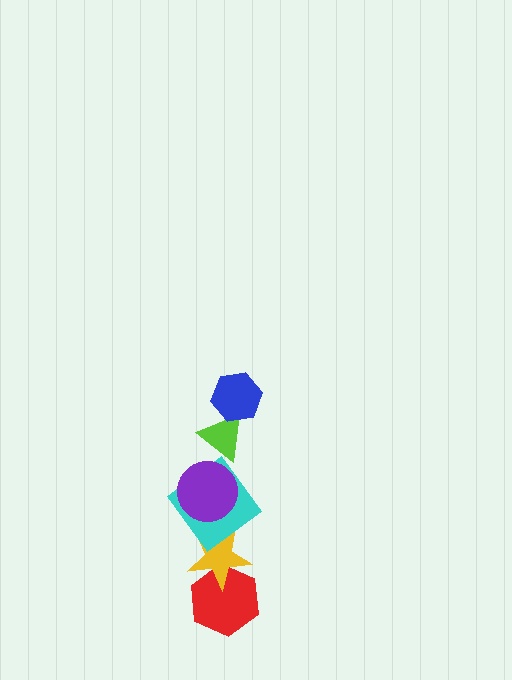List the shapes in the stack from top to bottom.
From top to bottom: the blue hexagon, the lime triangle, the purple circle, the cyan diamond, the yellow star, the red hexagon.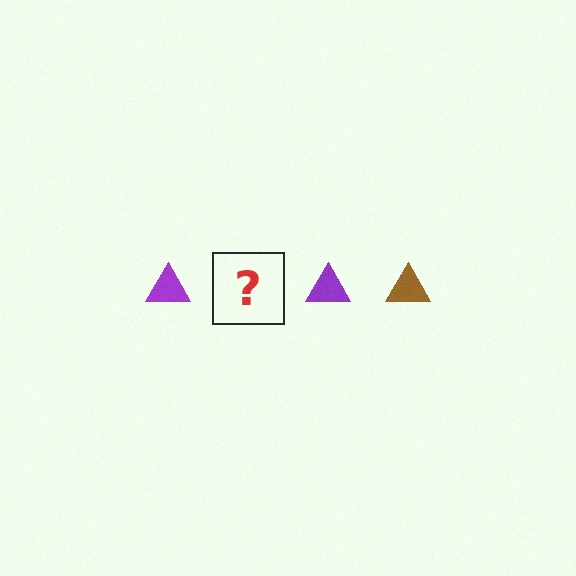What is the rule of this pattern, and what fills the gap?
The rule is that the pattern cycles through purple, brown triangles. The gap should be filled with a brown triangle.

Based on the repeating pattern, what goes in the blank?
The blank should be a brown triangle.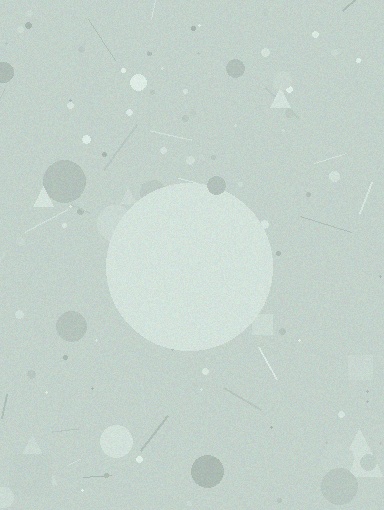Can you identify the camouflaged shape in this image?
The camouflaged shape is a circle.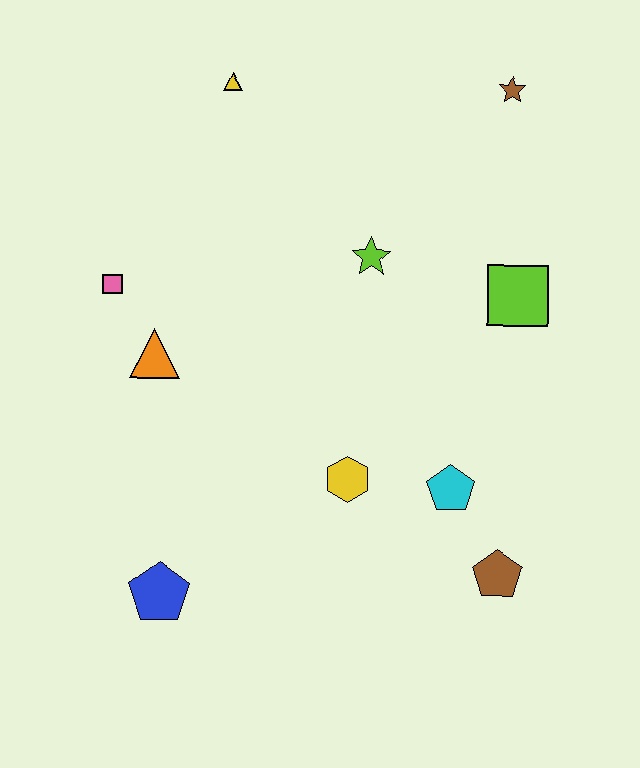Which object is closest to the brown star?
The lime square is closest to the brown star.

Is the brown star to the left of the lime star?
No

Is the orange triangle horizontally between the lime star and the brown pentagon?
No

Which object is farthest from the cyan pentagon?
The yellow triangle is farthest from the cyan pentagon.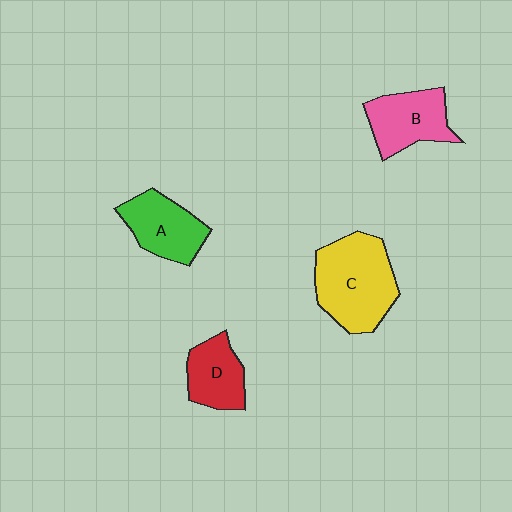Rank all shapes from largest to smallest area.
From largest to smallest: C (yellow), B (pink), A (green), D (red).